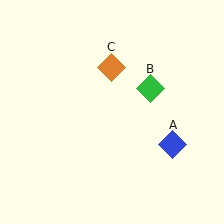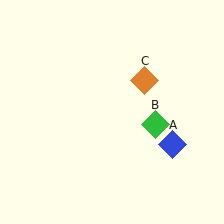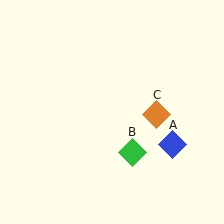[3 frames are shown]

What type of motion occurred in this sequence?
The green diamond (object B), orange diamond (object C) rotated clockwise around the center of the scene.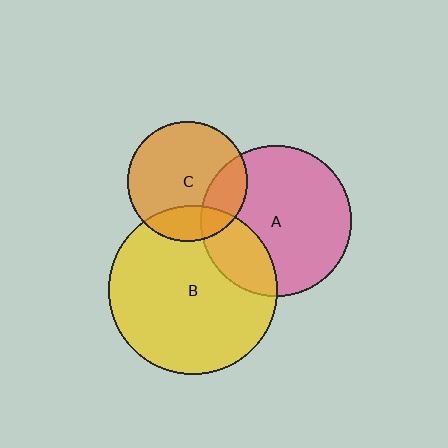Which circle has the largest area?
Circle B (yellow).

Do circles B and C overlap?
Yes.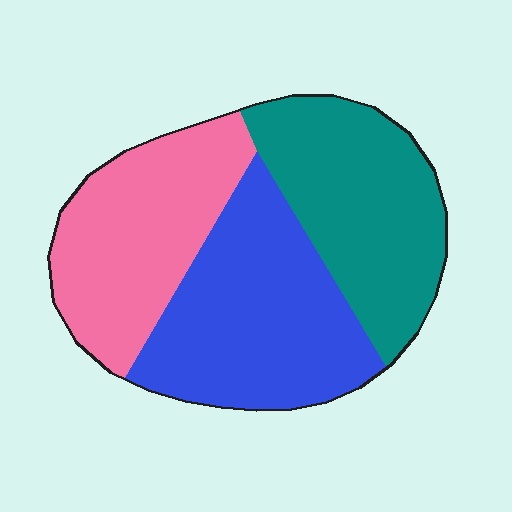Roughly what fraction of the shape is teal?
Teal takes up about one third (1/3) of the shape.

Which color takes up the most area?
Blue, at roughly 35%.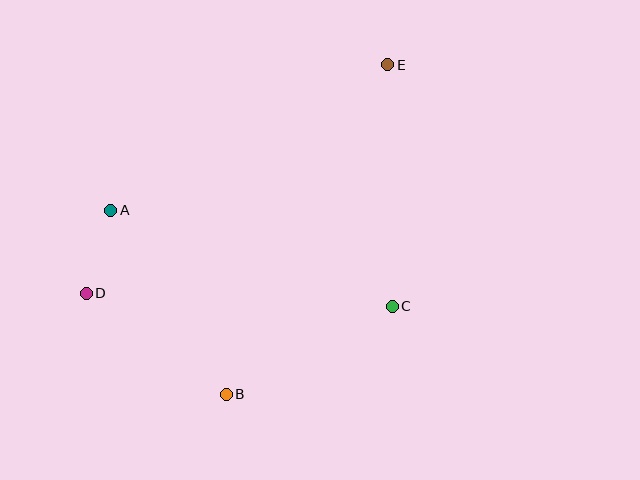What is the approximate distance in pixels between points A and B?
The distance between A and B is approximately 217 pixels.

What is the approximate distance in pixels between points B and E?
The distance between B and E is approximately 367 pixels.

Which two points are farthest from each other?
Points D and E are farthest from each other.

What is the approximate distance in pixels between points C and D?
The distance between C and D is approximately 306 pixels.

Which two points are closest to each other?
Points A and D are closest to each other.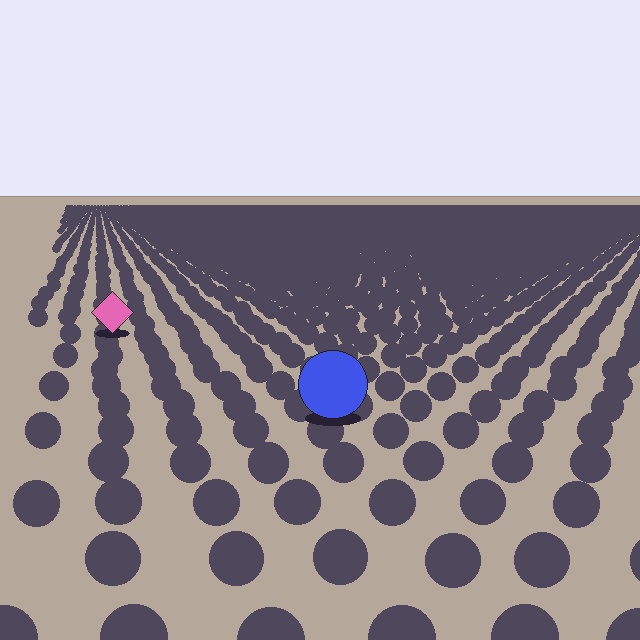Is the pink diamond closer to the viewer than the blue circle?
No. The blue circle is closer — you can tell from the texture gradient: the ground texture is coarser near it.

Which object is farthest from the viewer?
The pink diamond is farthest from the viewer. It appears smaller and the ground texture around it is denser.